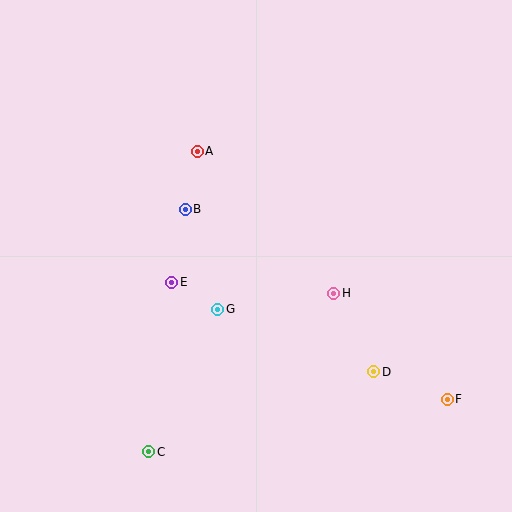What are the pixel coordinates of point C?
Point C is at (149, 452).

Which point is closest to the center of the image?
Point G at (218, 309) is closest to the center.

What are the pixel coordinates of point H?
Point H is at (334, 293).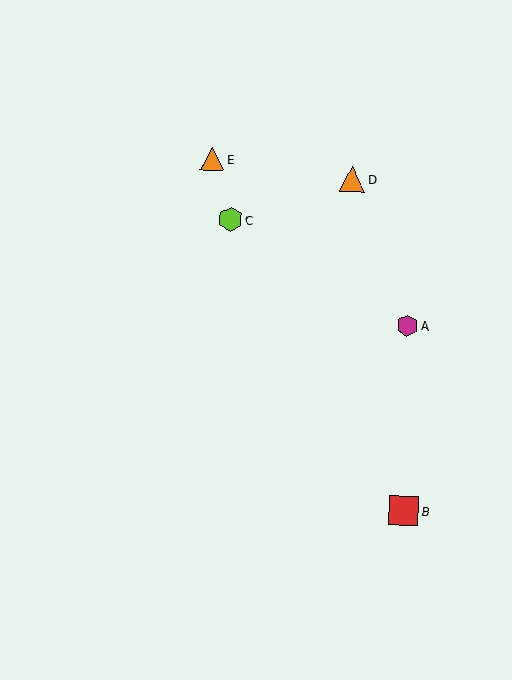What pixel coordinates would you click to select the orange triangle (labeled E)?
Click at (212, 159) to select the orange triangle E.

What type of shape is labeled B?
Shape B is a red square.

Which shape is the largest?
The red square (labeled B) is the largest.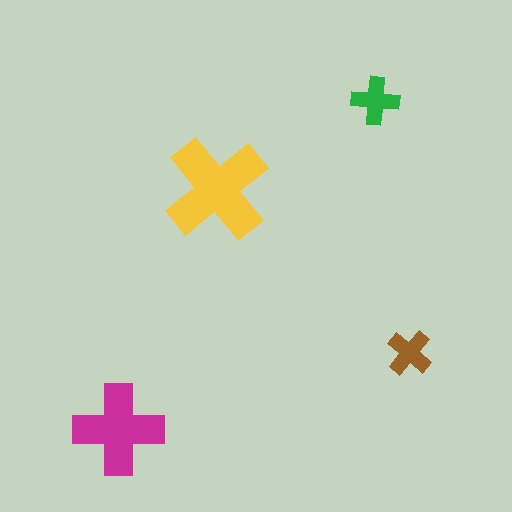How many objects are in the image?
There are 4 objects in the image.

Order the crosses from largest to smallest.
the yellow one, the magenta one, the green one, the brown one.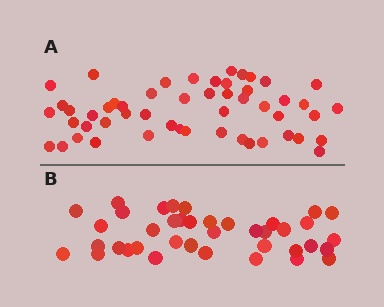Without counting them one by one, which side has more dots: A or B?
Region A (the top region) has more dots.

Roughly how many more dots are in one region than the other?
Region A has approximately 15 more dots than region B.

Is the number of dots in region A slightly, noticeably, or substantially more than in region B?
Region A has noticeably more, but not dramatically so. The ratio is roughly 1.3 to 1.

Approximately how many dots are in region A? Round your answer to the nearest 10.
About 50 dots. (The exact count is 52, which rounds to 50.)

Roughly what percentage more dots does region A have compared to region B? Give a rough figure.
About 35% more.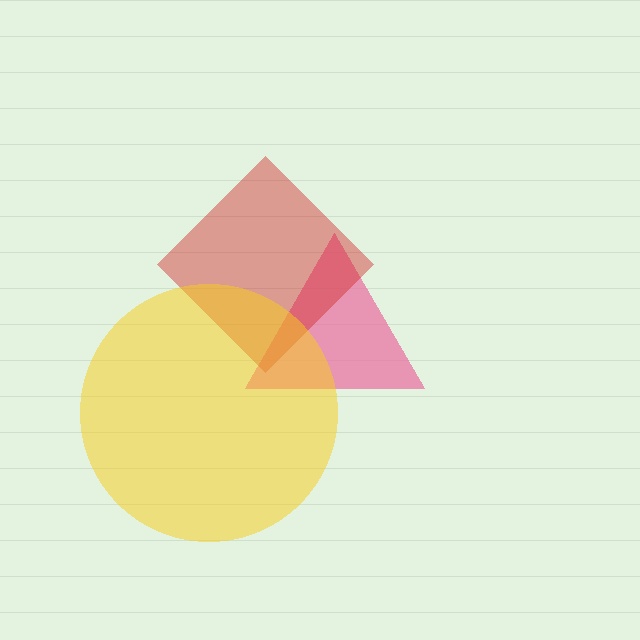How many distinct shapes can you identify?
There are 3 distinct shapes: a pink triangle, a red diamond, a yellow circle.